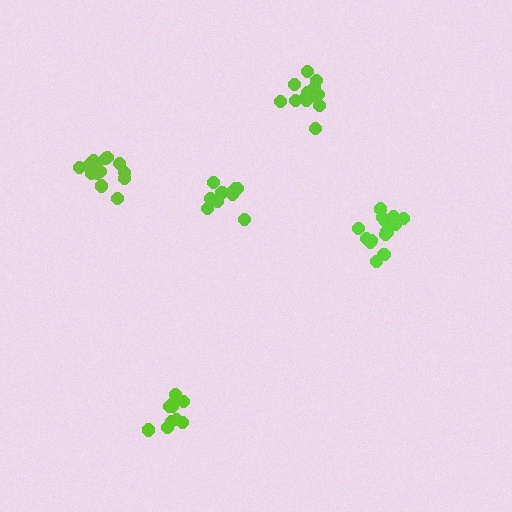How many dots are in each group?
Group 1: 10 dots, Group 2: 13 dots, Group 3: 10 dots, Group 4: 15 dots, Group 5: 14 dots (62 total).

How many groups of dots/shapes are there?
There are 5 groups.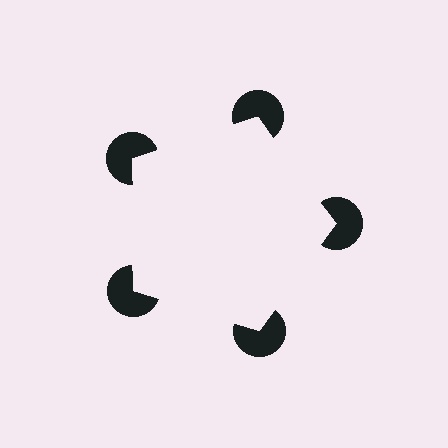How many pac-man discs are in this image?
There are 5 — one at each vertex of the illusory pentagon.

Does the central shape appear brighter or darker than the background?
It typically appears slightly brighter than the background, even though no actual brightness change is drawn.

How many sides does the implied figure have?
5 sides.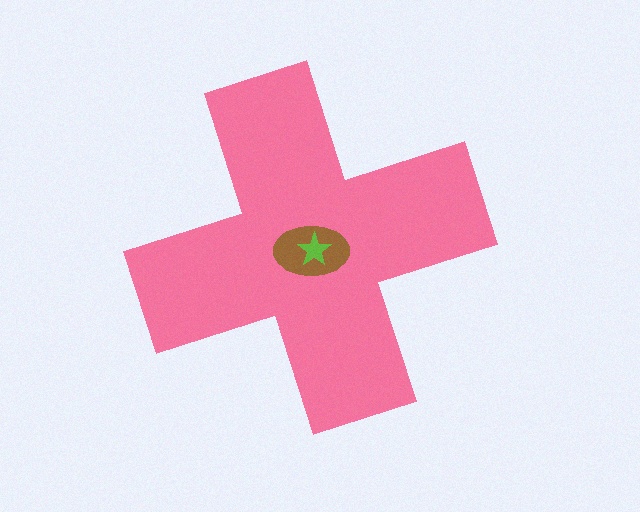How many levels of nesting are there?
3.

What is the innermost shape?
The lime star.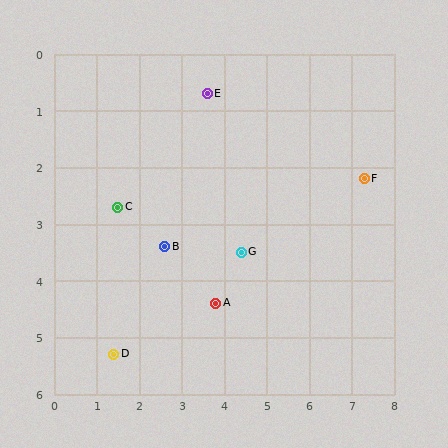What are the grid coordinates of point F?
Point F is at approximately (7.3, 2.2).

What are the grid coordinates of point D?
Point D is at approximately (1.4, 5.3).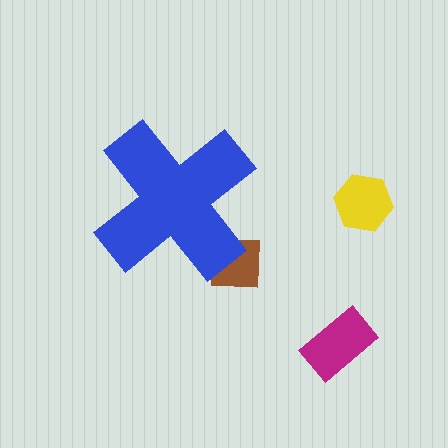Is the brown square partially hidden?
Yes, the brown square is partially hidden behind the blue cross.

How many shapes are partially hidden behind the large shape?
1 shape is partially hidden.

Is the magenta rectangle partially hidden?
No, the magenta rectangle is fully visible.